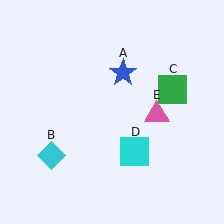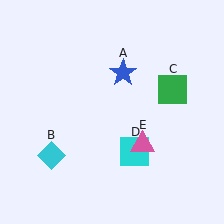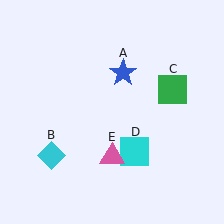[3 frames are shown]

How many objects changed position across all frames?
1 object changed position: pink triangle (object E).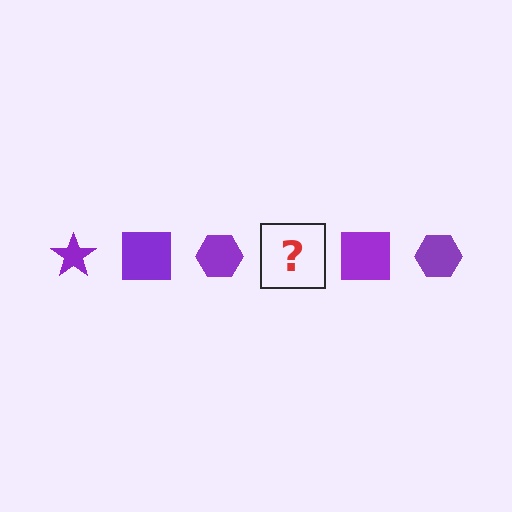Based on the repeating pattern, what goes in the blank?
The blank should be a purple star.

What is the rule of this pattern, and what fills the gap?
The rule is that the pattern cycles through star, square, hexagon shapes in purple. The gap should be filled with a purple star.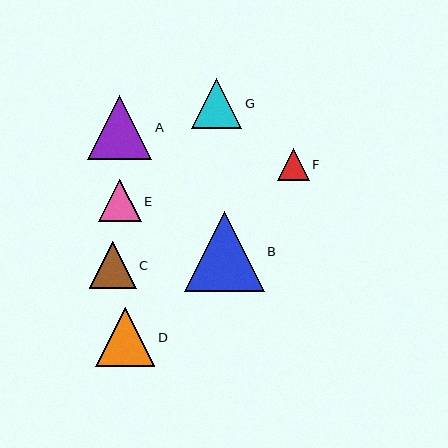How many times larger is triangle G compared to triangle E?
Triangle G is approximately 1.2 times the size of triangle E.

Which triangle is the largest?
Triangle B is the largest with a size of approximately 80 pixels.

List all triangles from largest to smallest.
From largest to smallest: B, A, D, G, C, E, F.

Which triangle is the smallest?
Triangle F is the smallest with a size of approximately 32 pixels.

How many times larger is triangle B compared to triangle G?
Triangle B is approximately 1.6 times the size of triangle G.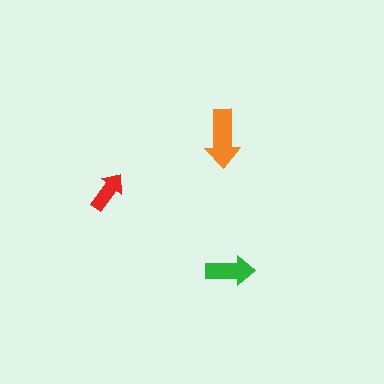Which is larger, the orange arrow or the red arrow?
The orange one.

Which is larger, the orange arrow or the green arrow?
The orange one.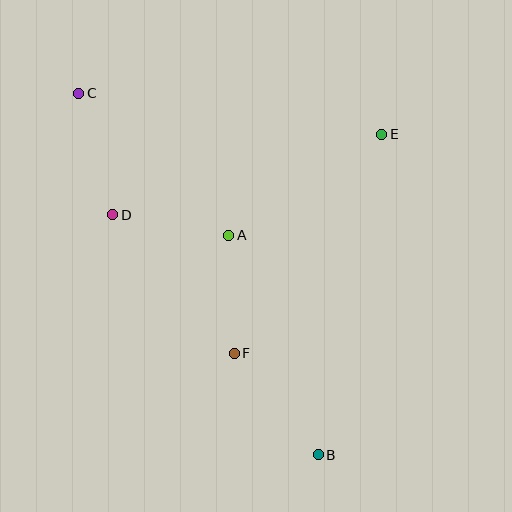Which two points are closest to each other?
Points A and D are closest to each other.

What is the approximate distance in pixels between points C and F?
The distance between C and F is approximately 303 pixels.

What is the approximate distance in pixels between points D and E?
The distance between D and E is approximately 281 pixels.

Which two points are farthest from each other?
Points B and C are farthest from each other.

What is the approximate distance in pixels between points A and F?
The distance between A and F is approximately 118 pixels.